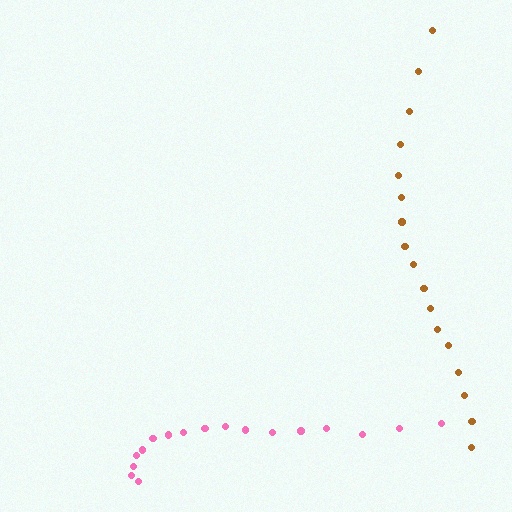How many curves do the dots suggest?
There are 2 distinct paths.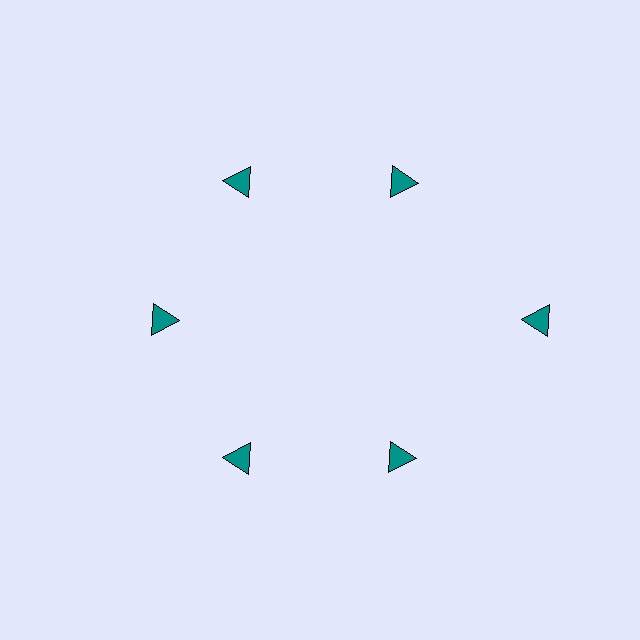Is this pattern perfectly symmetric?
No. The 6 teal triangles are arranged in a ring, but one element near the 3 o'clock position is pushed outward from the center, breaking the 6-fold rotational symmetry.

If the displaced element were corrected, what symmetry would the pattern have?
It would have 6-fold rotational symmetry — the pattern would map onto itself every 60 degrees.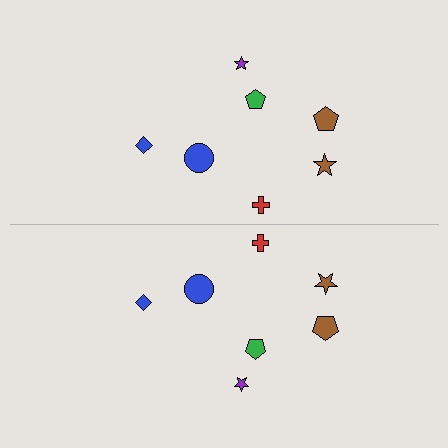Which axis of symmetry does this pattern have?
The pattern has a horizontal axis of symmetry running through the center of the image.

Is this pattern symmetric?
Yes, this pattern has bilateral (reflection) symmetry.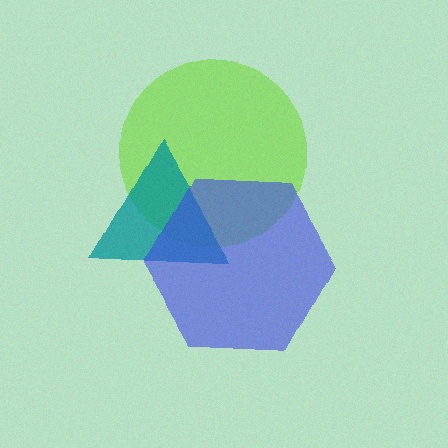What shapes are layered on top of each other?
The layered shapes are: a lime circle, a teal triangle, a blue hexagon.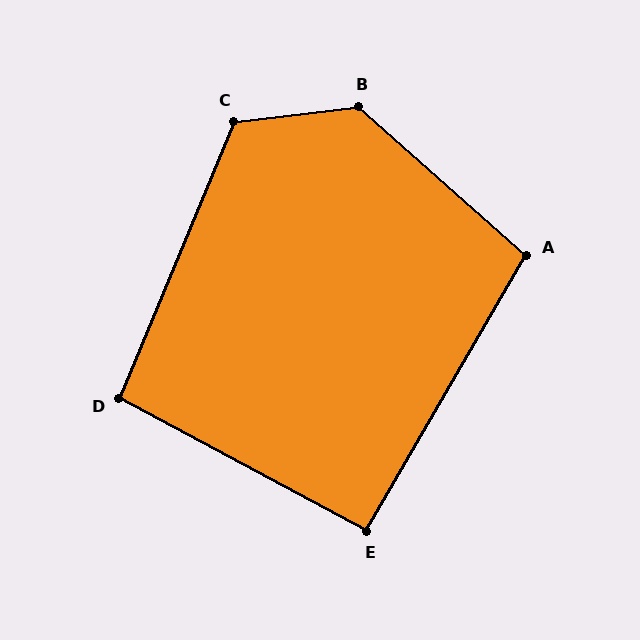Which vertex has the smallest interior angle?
E, at approximately 92 degrees.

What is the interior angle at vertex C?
Approximately 119 degrees (obtuse).